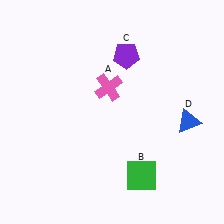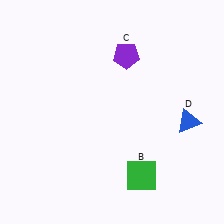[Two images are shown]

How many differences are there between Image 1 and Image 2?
There is 1 difference between the two images.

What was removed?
The pink cross (A) was removed in Image 2.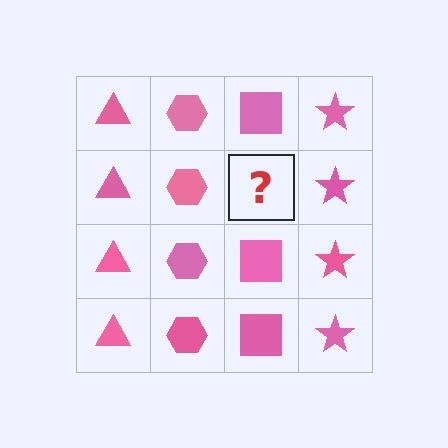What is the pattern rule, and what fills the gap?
The rule is that each column has a consistent shape. The gap should be filled with a pink square.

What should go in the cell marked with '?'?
The missing cell should contain a pink square.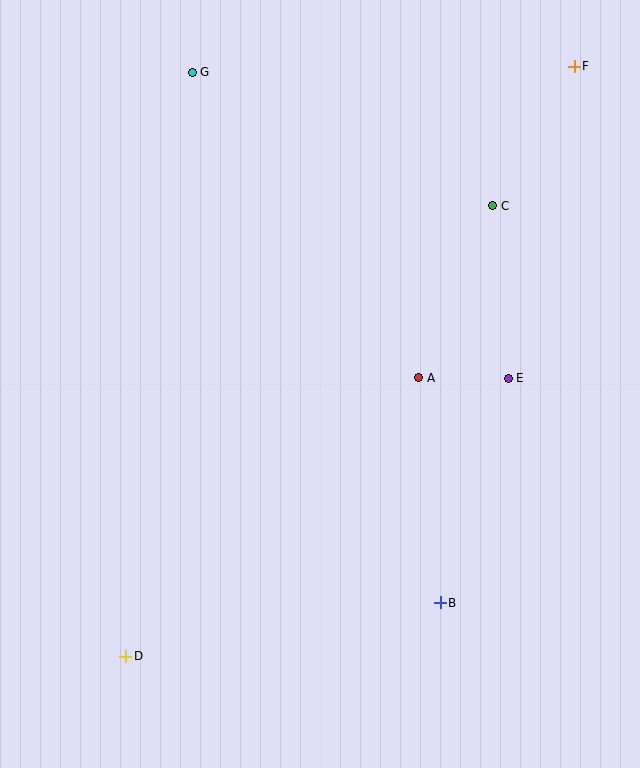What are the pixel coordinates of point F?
Point F is at (574, 66).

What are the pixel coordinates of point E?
Point E is at (508, 378).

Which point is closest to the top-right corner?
Point F is closest to the top-right corner.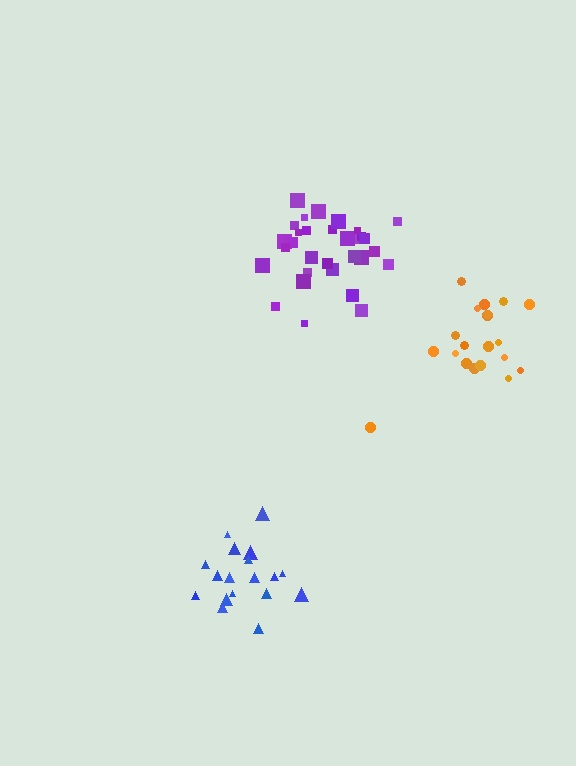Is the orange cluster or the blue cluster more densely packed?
Blue.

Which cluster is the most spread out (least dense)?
Orange.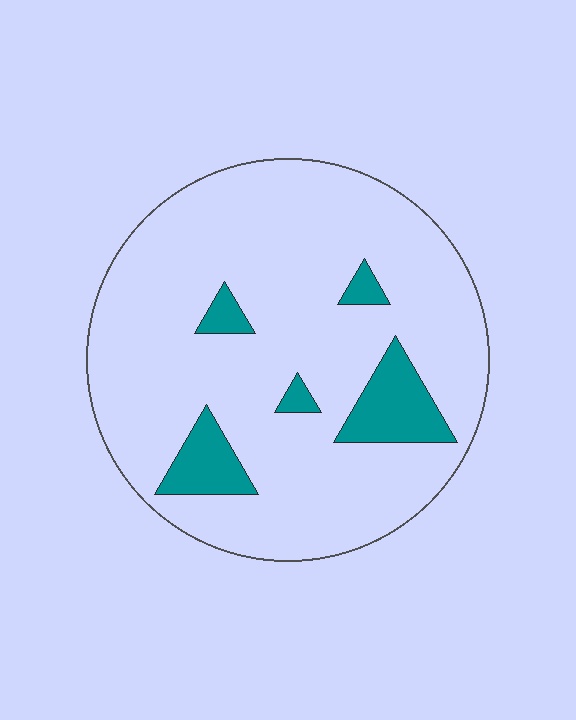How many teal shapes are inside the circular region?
5.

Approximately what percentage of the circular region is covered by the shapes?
Approximately 10%.